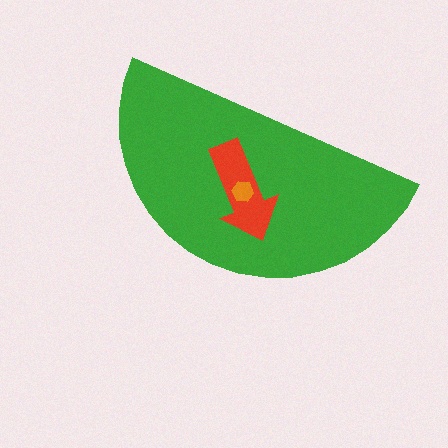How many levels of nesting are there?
3.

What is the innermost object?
The orange hexagon.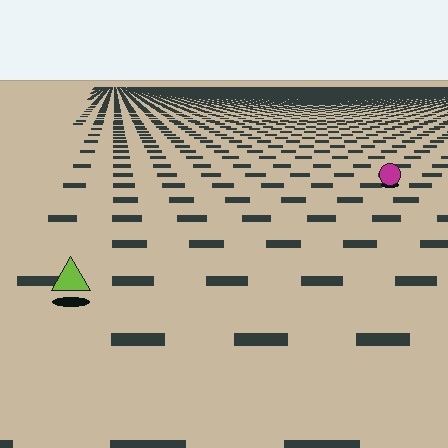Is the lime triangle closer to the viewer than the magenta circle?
Yes. The lime triangle is closer — you can tell from the texture gradient: the ground texture is coarser near it.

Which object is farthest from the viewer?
The magenta circle is farthest from the viewer. It appears smaller and the ground texture around it is denser.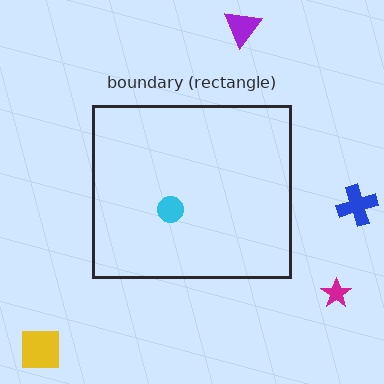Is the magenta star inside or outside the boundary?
Outside.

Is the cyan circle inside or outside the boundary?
Inside.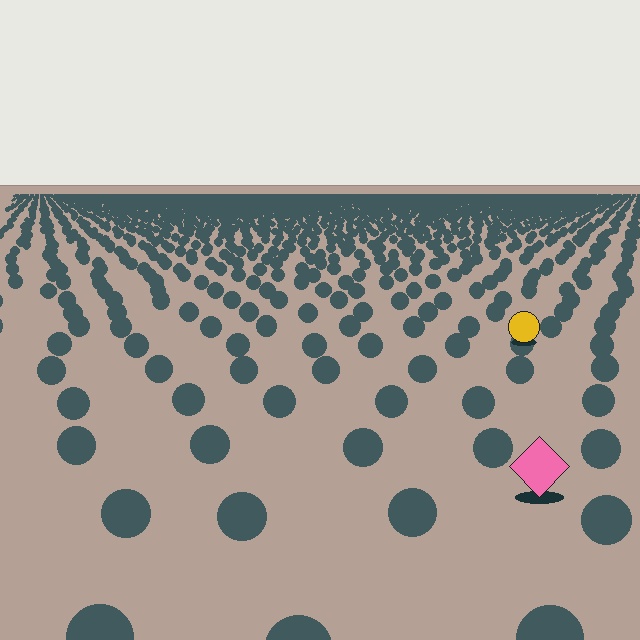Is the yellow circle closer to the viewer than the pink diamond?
No. The pink diamond is closer — you can tell from the texture gradient: the ground texture is coarser near it.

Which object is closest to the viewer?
The pink diamond is closest. The texture marks near it are larger and more spread out.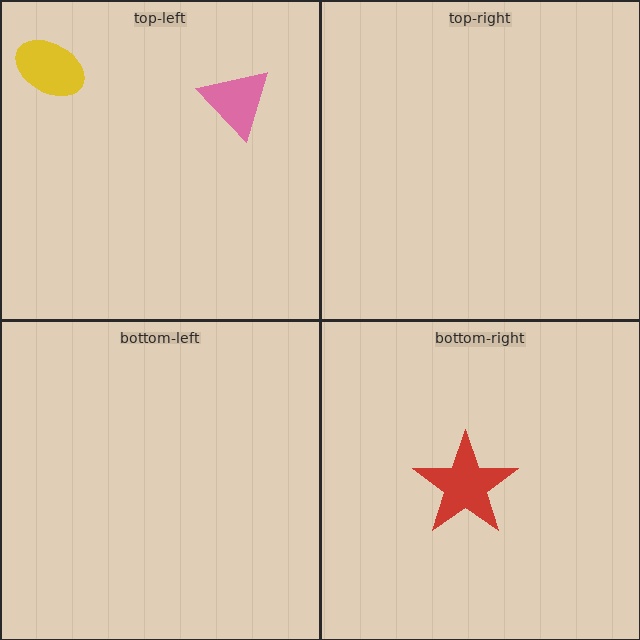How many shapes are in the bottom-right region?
1.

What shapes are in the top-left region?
The pink triangle, the yellow ellipse.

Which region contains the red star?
The bottom-right region.